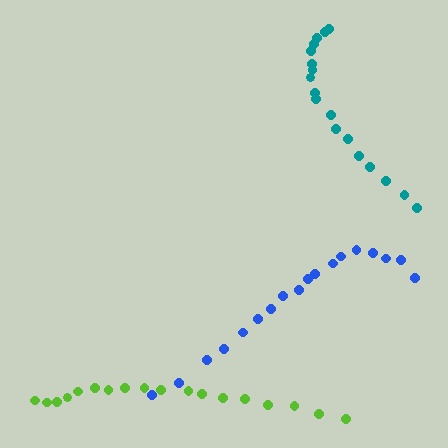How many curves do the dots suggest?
There are 3 distinct paths.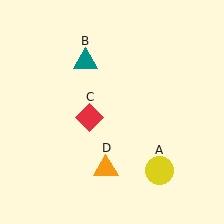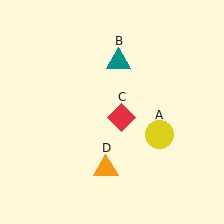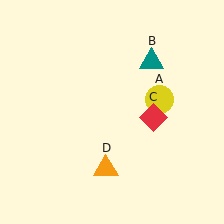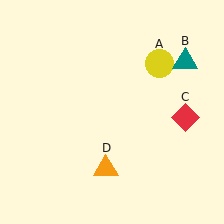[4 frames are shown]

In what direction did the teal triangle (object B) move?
The teal triangle (object B) moved right.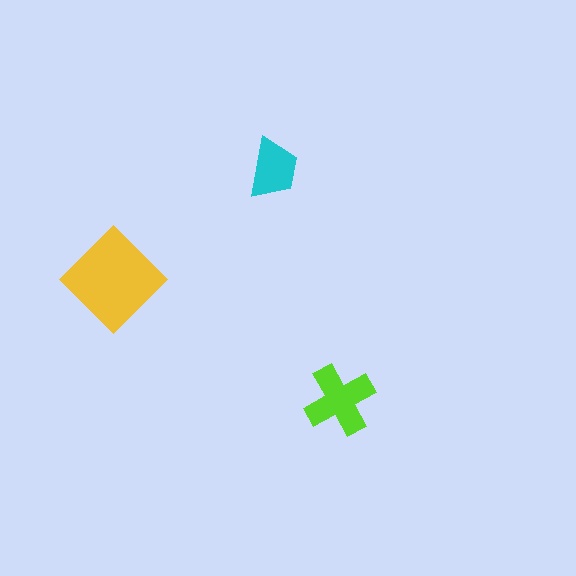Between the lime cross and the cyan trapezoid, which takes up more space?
The lime cross.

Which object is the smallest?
The cyan trapezoid.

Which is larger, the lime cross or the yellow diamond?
The yellow diamond.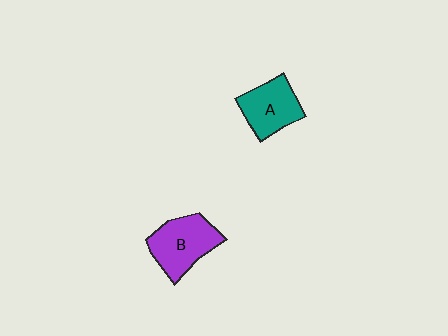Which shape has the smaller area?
Shape A (teal).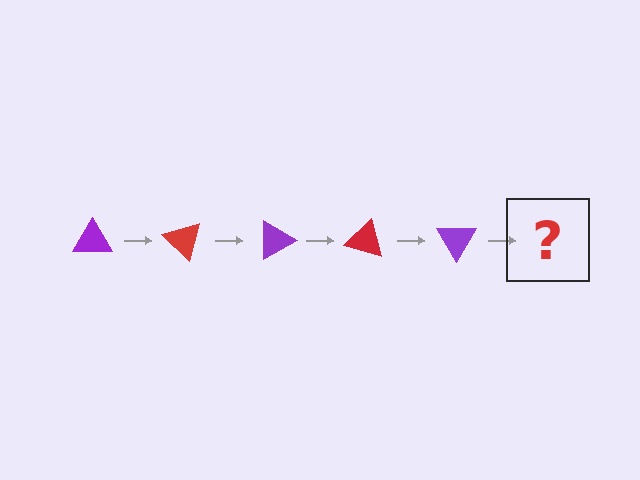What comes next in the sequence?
The next element should be a red triangle, rotated 225 degrees from the start.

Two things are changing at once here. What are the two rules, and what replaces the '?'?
The two rules are that it rotates 45 degrees each step and the color cycles through purple and red. The '?' should be a red triangle, rotated 225 degrees from the start.